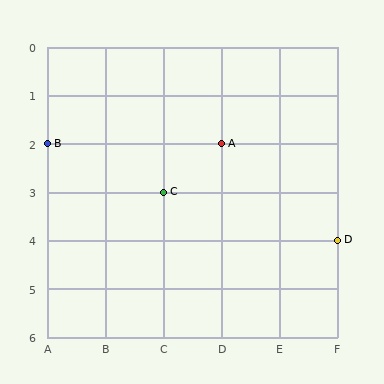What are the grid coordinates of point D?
Point D is at grid coordinates (F, 4).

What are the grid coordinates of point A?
Point A is at grid coordinates (D, 2).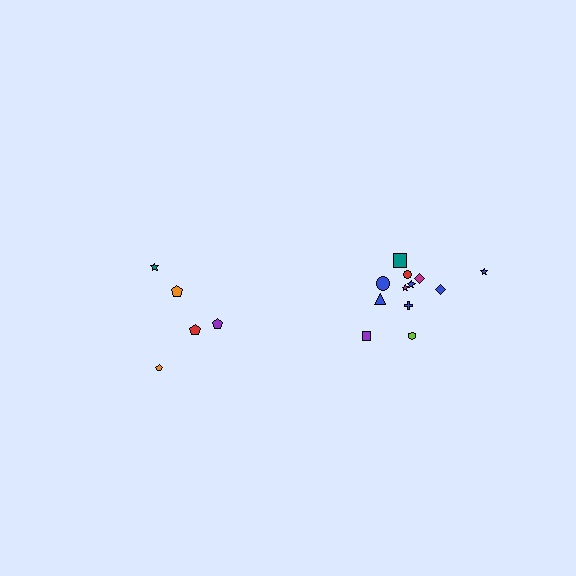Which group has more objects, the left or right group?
The right group.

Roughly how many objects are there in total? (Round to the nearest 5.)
Roughly 15 objects in total.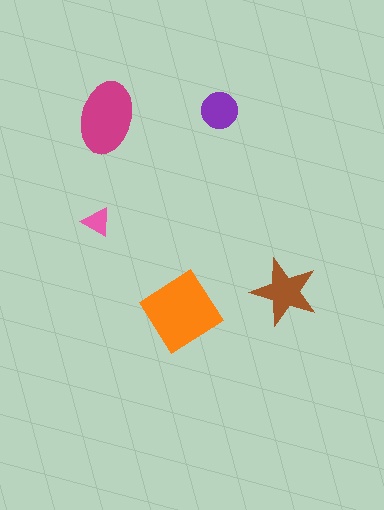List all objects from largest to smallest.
The orange diamond, the magenta ellipse, the brown star, the purple circle, the pink triangle.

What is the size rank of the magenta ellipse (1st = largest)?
2nd.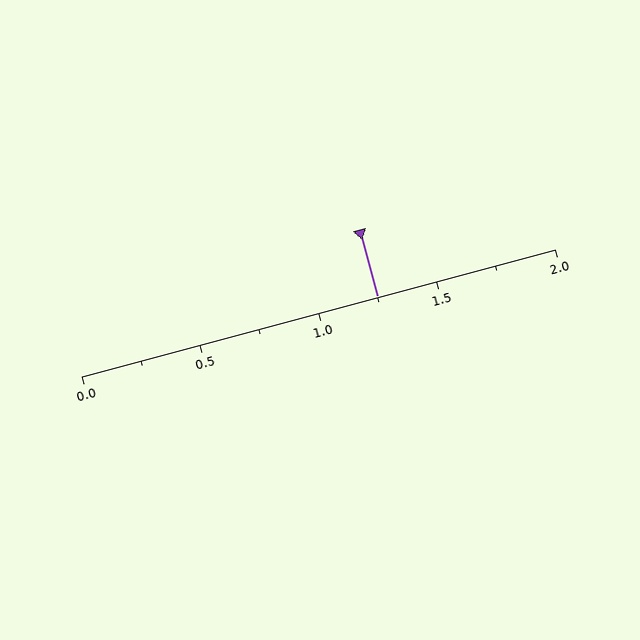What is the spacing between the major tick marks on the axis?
The major ticks are spaced 0.5 apart.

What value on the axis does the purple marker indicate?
The marker indicates approximately 1.25.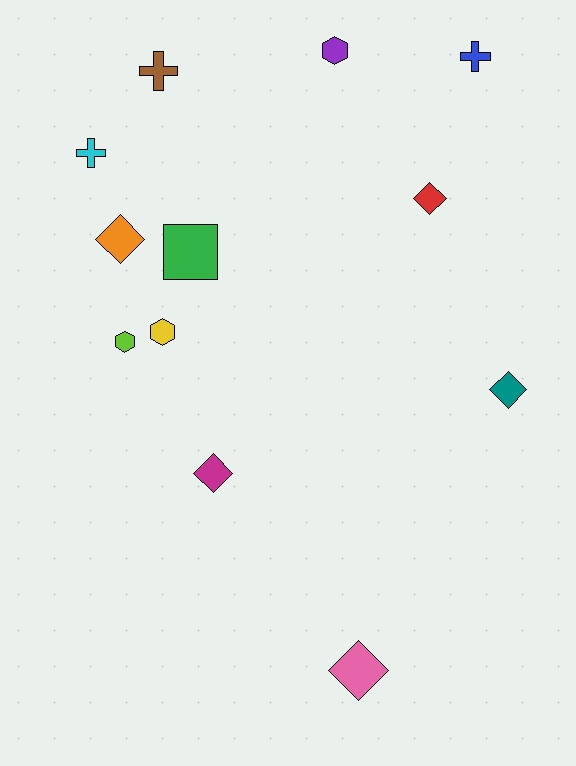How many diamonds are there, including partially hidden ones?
There are 5 diamonds.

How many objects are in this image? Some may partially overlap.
There are 12 objects.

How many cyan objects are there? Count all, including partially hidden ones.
There is 1 cyan object.